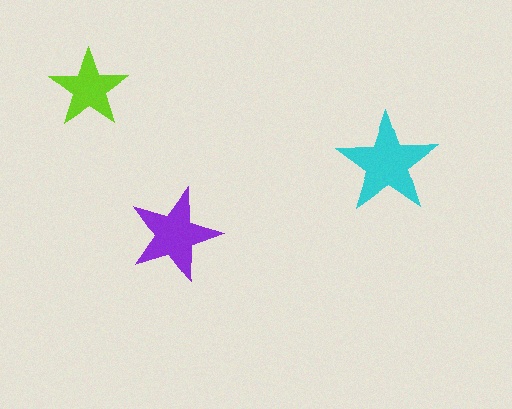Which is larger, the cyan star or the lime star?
The cyan one.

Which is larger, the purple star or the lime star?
The purple one.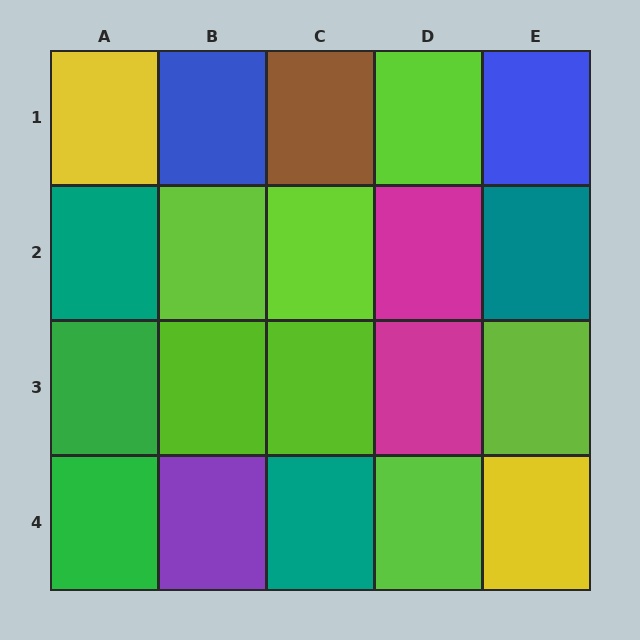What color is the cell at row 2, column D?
Magenta.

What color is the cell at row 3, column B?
Lime.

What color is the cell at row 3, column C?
Lime.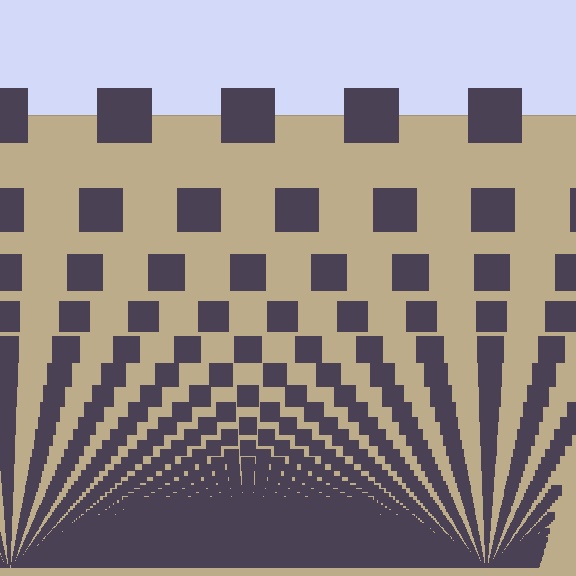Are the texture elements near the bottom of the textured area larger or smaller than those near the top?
Smaller. The gradient is inverted — elements near the bottom are smaller and denser.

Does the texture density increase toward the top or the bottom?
Density increases toward the bottom.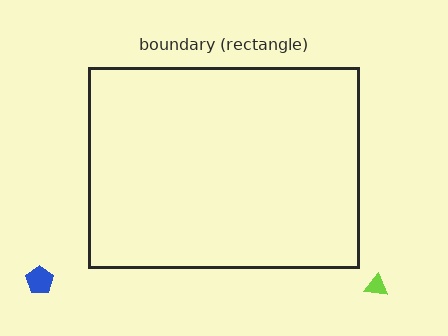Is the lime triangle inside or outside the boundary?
Outside.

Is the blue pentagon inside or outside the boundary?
Outside.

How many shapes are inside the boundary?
0 inside, 2 outside.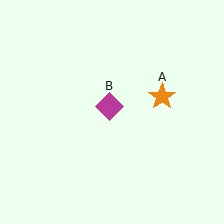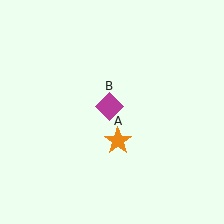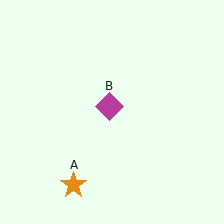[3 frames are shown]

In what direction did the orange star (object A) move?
The orange star (object A) moved down and to the left.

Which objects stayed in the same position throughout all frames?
Magenta diamond (object B) remained stationary.